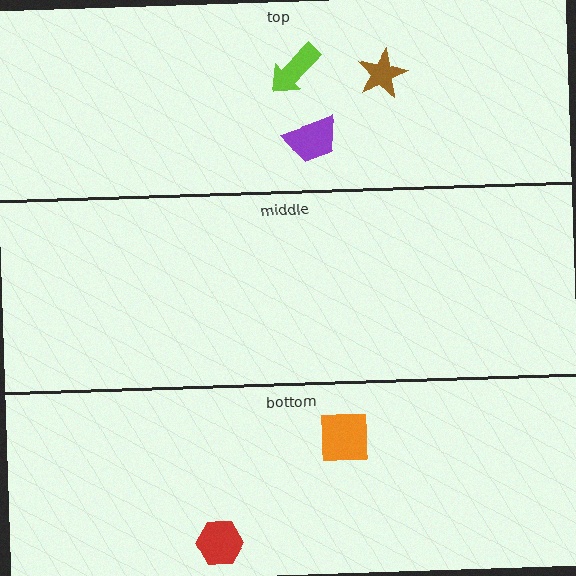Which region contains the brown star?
The top region.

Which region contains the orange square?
The bottom region.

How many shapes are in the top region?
3.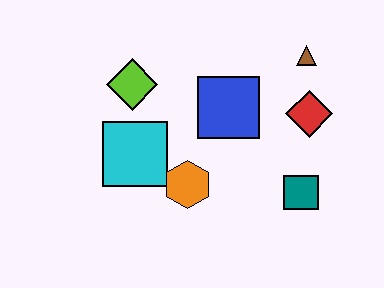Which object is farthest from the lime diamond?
The teal square is farthest from the lime diamond.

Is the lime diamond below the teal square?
No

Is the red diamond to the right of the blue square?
Yes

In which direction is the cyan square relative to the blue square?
The cyan square is to the left of the blue square.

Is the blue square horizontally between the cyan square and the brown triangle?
Yes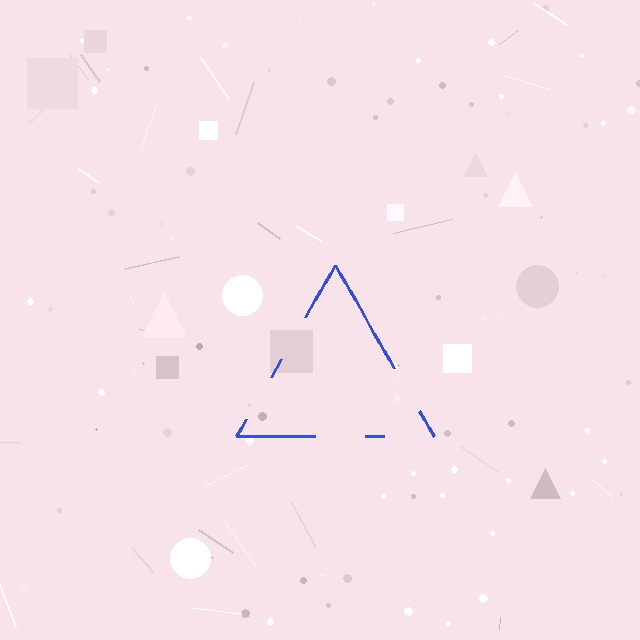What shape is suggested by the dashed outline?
The dashed outline suggests a triangle.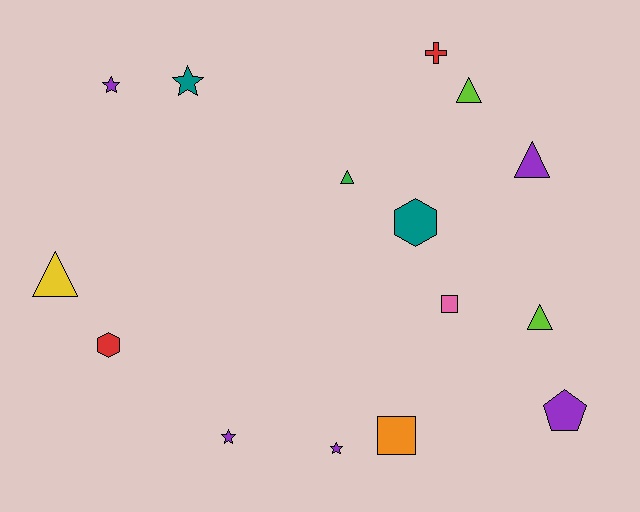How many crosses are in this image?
There is 1 cross.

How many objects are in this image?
There are 15 objects.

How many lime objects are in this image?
There are 2 lime objects.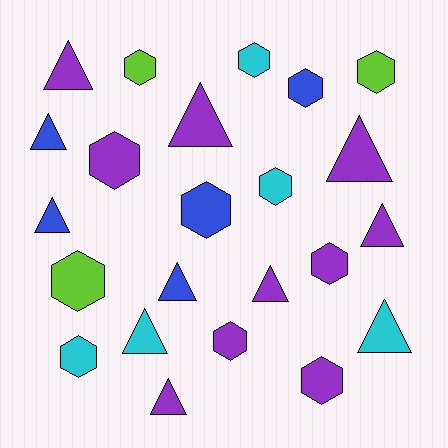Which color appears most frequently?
Purple, with 10 objects.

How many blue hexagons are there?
There are 2 blue hexagons.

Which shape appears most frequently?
Hexagon, with 12 objects.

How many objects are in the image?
There are 23 objects.